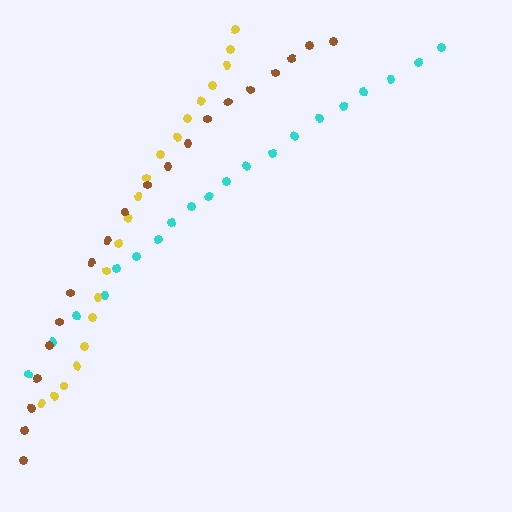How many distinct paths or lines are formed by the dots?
There are 3 distinct paths.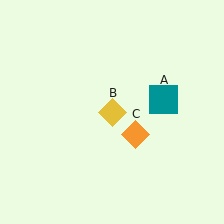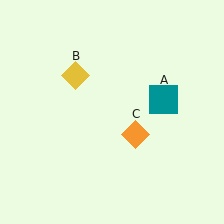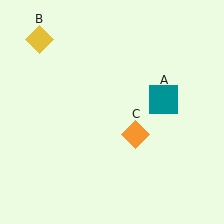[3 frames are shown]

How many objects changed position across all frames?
1 object changed position: yellow diamond (object B).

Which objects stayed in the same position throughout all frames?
Teal square (object A) and orange diamond (object C) remained stationary.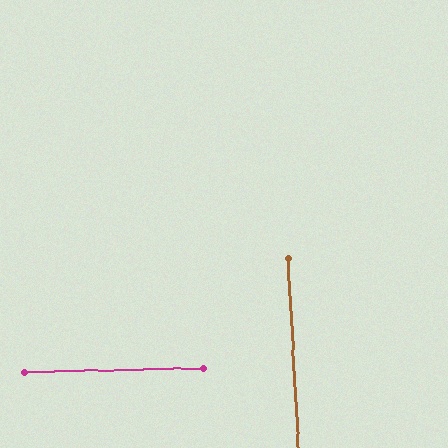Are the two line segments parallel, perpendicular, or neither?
Perpendicular — they meet at approximately 88°.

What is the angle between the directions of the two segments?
Approximately 88 degrees.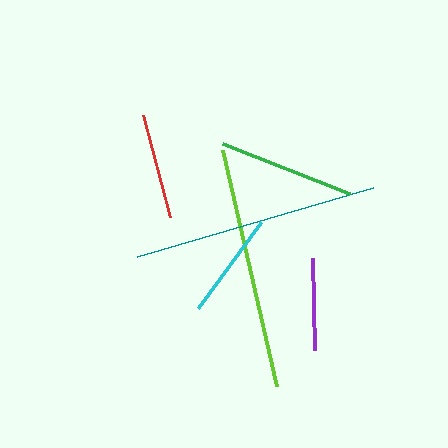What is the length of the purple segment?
The purple segment is approximately 92 pixels long.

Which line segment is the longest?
The teal line is the longest at approximately 247 pixels.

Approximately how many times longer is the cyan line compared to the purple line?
The cyan line is approximately 1.2 times the length of the purple line.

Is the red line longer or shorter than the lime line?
The lime line is longer than the red line.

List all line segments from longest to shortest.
From longest to shortest: teal, lime, green, cyan, red, purple.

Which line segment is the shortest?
The purple line is the shortest at approximately 92 pixels.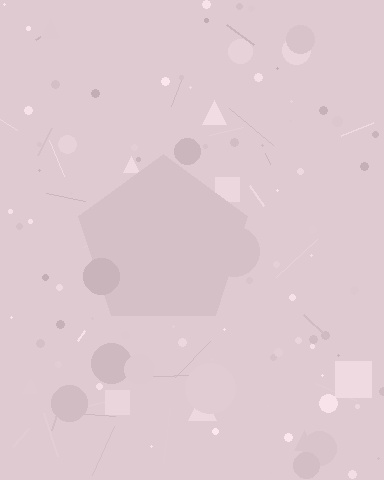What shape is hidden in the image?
A pentagon is hidden in the image.